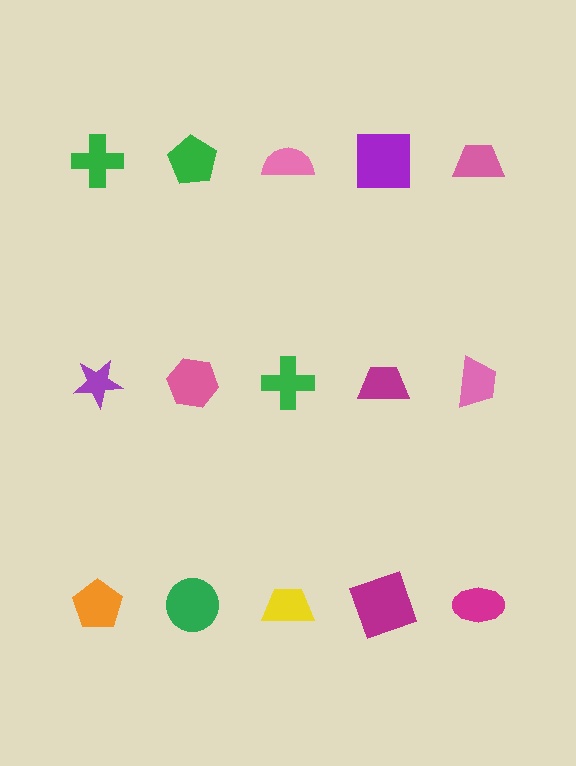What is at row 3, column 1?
An orange pentagon.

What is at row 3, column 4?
A magenta square.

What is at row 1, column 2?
A green pentagon.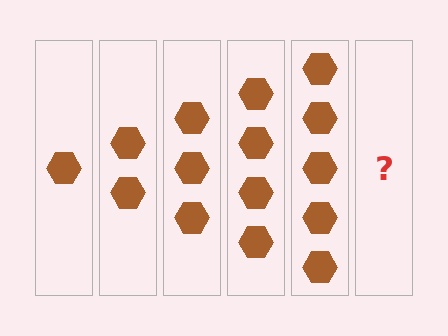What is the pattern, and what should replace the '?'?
The pattern is that each step adds one more hexagon. The '?' should be 6 hexagons.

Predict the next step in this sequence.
The next step is 6 hexagons.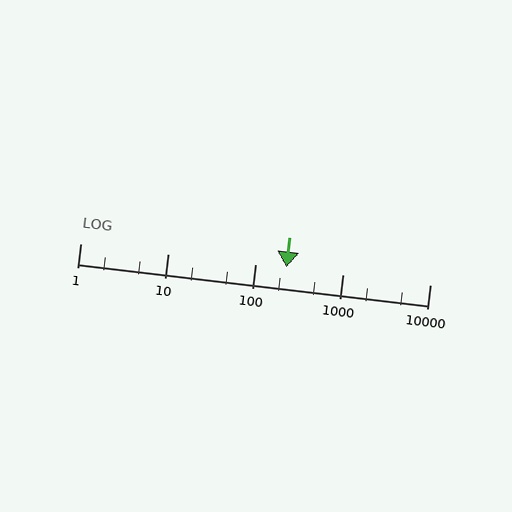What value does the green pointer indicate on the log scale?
The pointer indicates approximately 230.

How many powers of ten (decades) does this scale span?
The scale spans 4 decades, from 1 to 10000.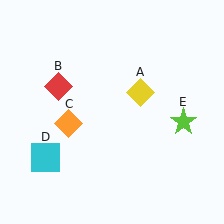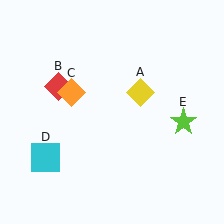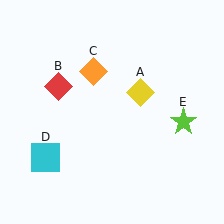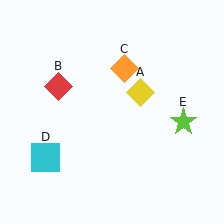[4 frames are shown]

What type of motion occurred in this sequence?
The orange diamond (object C) rotated clockwise around the center of the scene.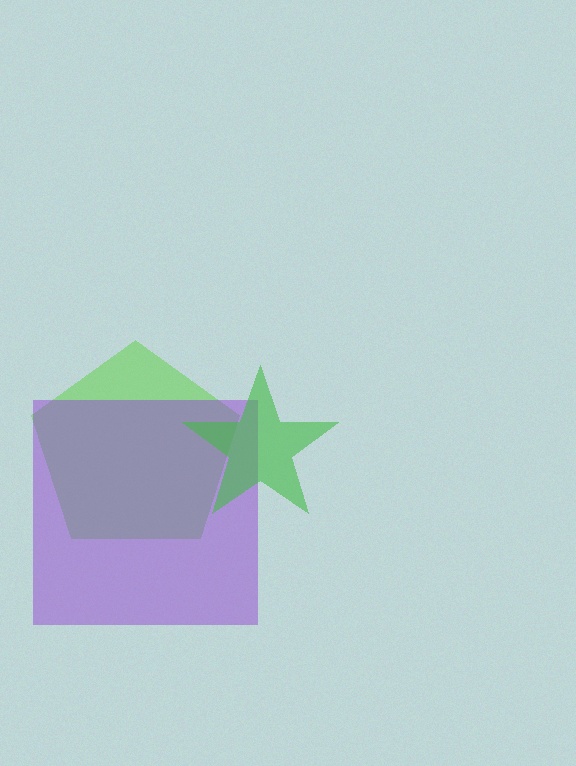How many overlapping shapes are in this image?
There are 3 overlapping shapes in the image.